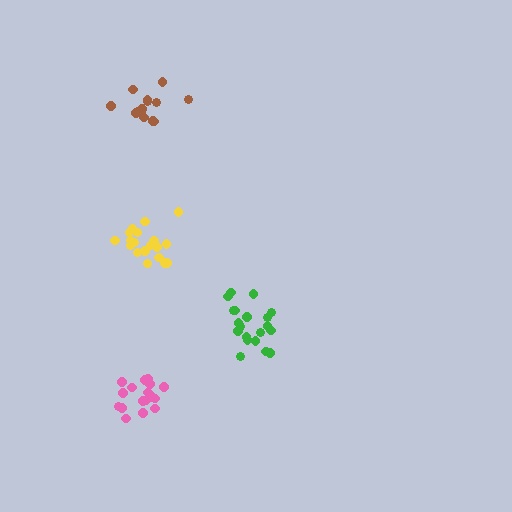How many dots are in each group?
Group 1: 19 dots, Group 2: 20 dots, Group 3: 18 dots, Group 4: 15 dots (72 total).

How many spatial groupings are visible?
There are 4 spatial groupings.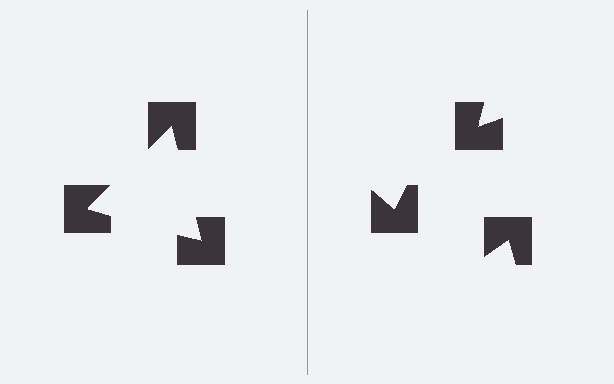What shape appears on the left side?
An illusory triangle.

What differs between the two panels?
The notched squares are positioned identically on both sides; only the wedge orientations differ. On the left they align to a triangle; on the right they are misaligned.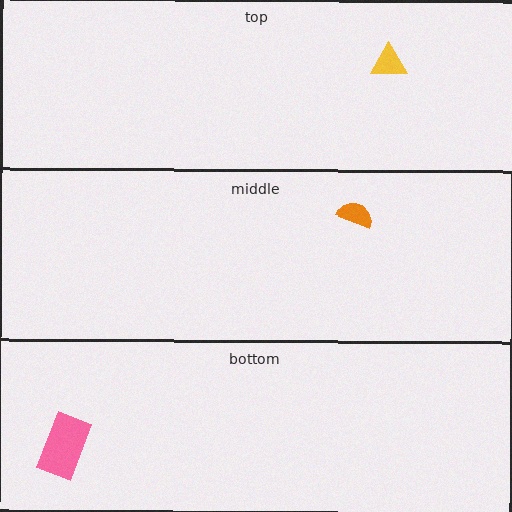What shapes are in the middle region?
The orange semicircle.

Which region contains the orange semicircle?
The middle region.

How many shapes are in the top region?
1.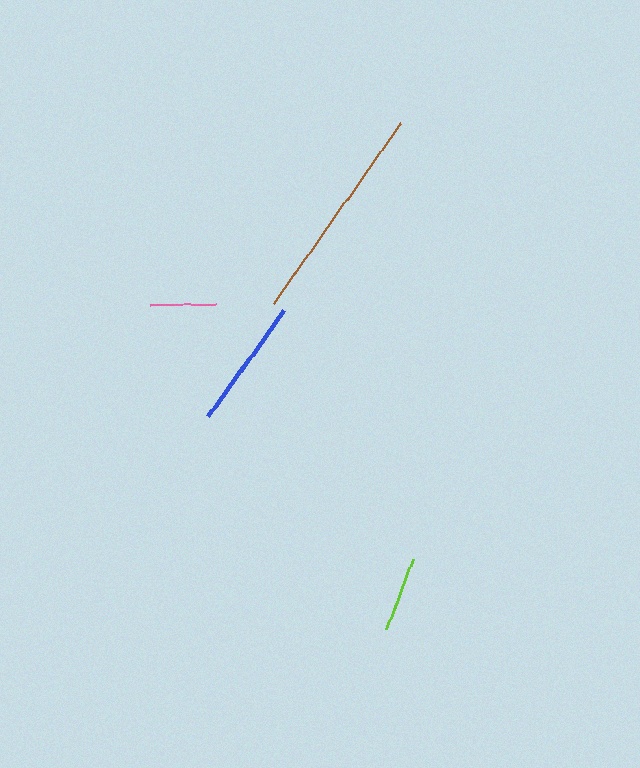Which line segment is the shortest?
The pink line is the shortest at approximately 65 pixels.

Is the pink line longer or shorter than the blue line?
The blue line is longer than the pink line.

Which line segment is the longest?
The brown line is the longest at approximately 221 pixels.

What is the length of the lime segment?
The lime segment is approximately 75 pixels long.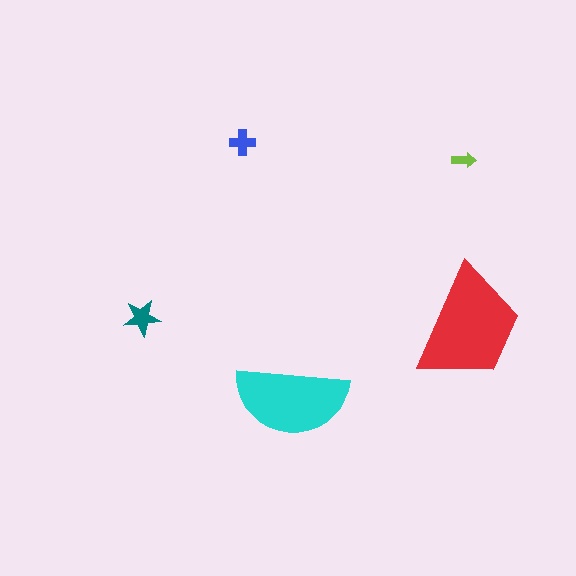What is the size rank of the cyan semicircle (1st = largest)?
2nd.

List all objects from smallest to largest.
The lime arrow, the blue cross, the teal star, the cyan semicircle, the red trapezoid.